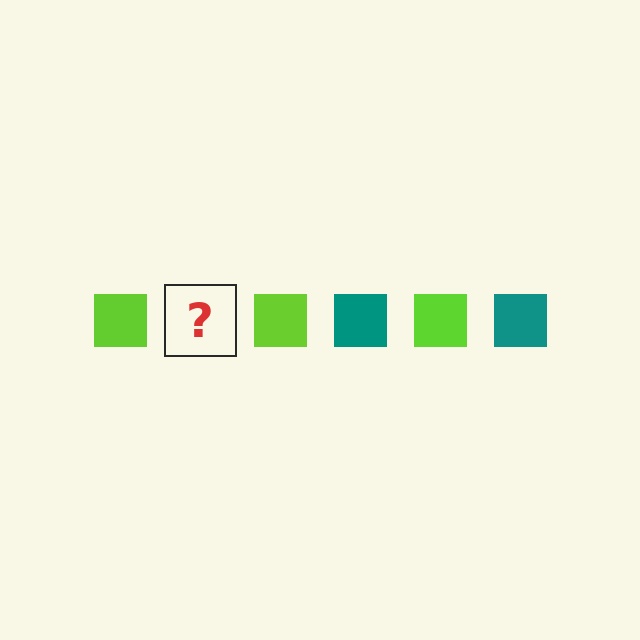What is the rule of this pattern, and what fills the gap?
The rule is that the pattern cycles through lime, teal squares. The gap should be filled with a teal square.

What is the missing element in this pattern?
The missing element is a teal square.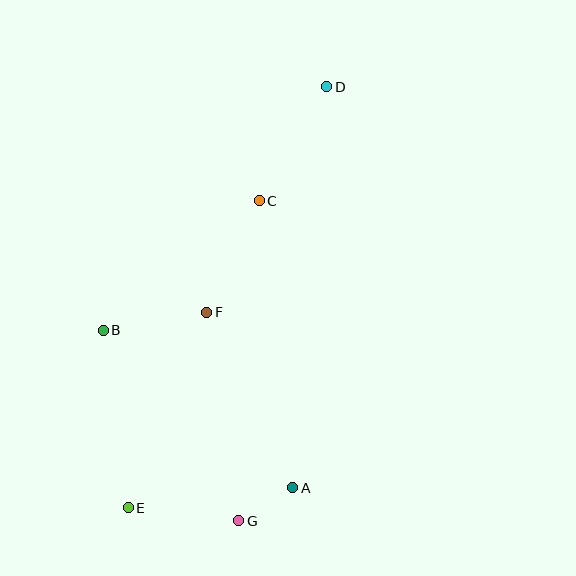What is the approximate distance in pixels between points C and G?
The distance between C and G is approximately 321 pixels.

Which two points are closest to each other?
Points A and G are closest to each other.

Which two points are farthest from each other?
Points D and E are farthest from each other.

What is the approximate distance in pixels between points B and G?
The distance between B and G is approximately 233 pixels.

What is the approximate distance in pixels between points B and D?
The distance between B and D is approximately 331 pixels.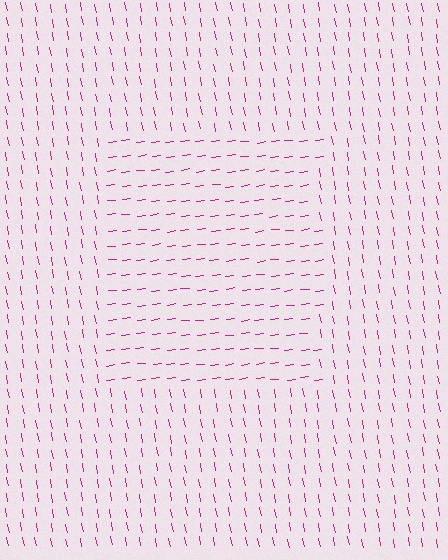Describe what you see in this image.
The image is filled with small magenta line segments. A rectangle region in the image has lines oriented differently from the surrounding lines, creating a visible texture boundary.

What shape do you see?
I see a rectangle.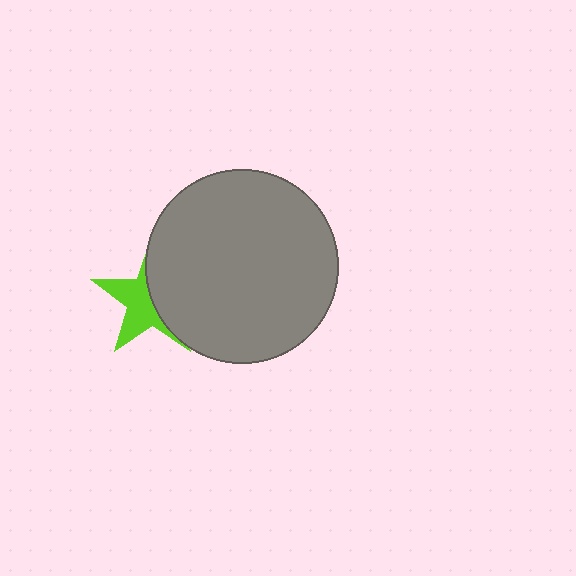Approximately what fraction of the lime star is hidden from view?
Roughly 50% of the lime star is hidden behind the gray circle.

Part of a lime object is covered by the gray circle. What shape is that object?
It is a star.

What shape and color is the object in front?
The object in front is a gray circle.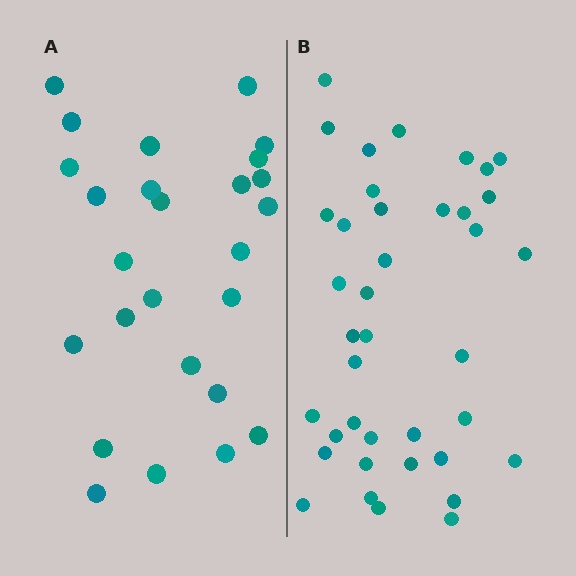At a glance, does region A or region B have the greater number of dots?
Region B (the right region) has more dots.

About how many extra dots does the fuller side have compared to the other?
Region B has approximately 15 more dots than region A.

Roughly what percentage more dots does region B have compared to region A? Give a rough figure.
About 50% more.